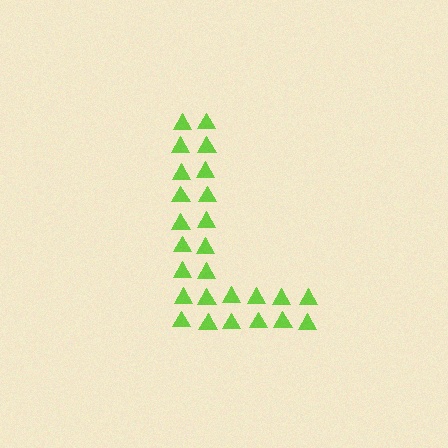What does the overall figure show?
The overall figure shows the letter L.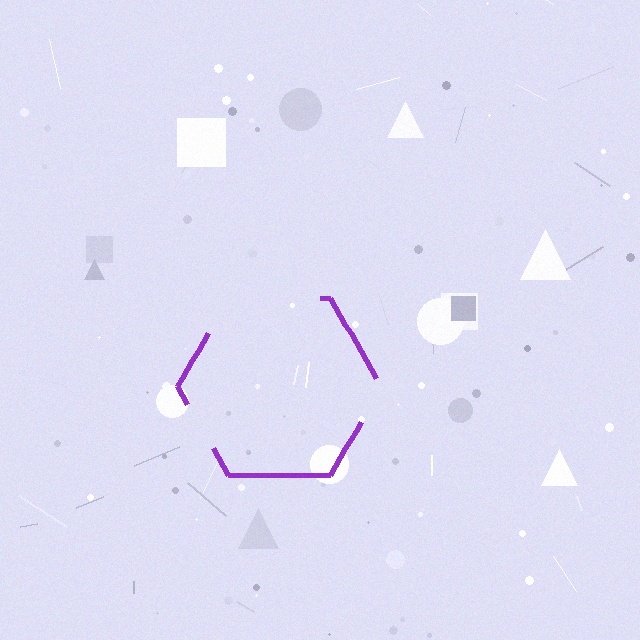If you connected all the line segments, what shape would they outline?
They would outline a hexagon.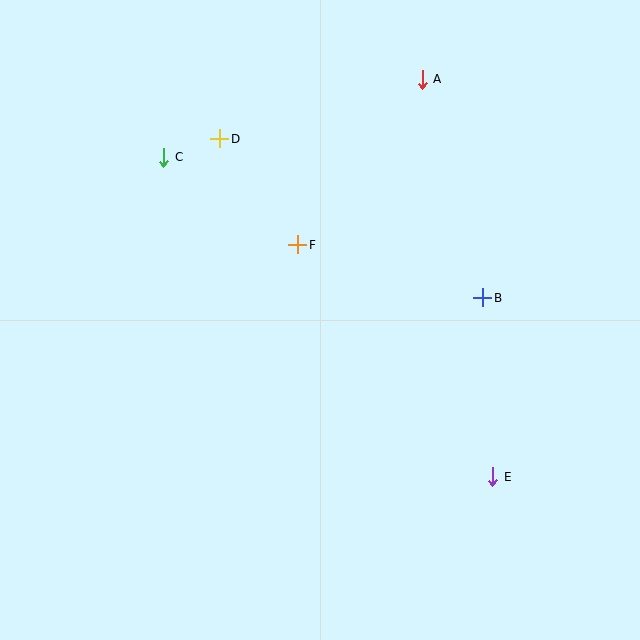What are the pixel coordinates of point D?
Point D is at (220, 139).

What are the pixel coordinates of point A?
Point A is at (422, 79).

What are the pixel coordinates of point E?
Point E is at (493, 477).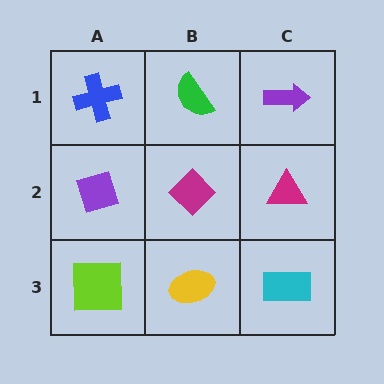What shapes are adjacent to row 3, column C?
A magenta triangle (row 2, column C), a yellow ellipse (row 3, column B).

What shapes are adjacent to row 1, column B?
A magenta diamond (row 2, column B), a blue cross (row 1, column A), a purple arrow (row 1, column C).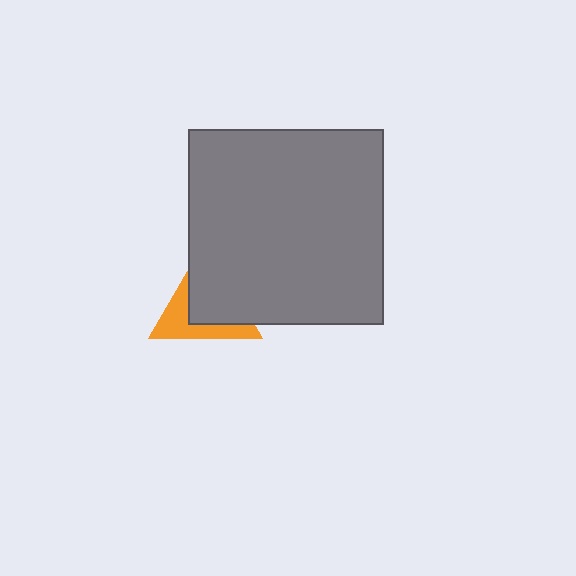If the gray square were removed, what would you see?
You would see the complete orange triangle.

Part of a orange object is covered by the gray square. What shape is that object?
It is a triangle.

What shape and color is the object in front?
The object in front is a gray square.